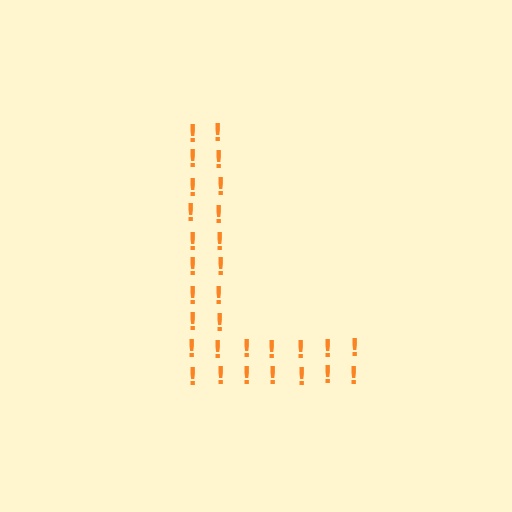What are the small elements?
The small elements are exclamation marks.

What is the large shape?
The large shape is the letter L.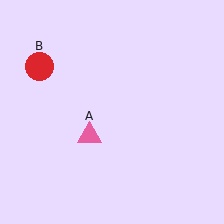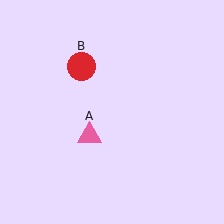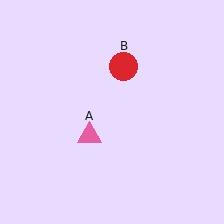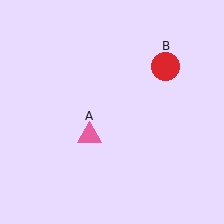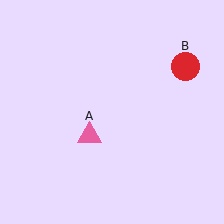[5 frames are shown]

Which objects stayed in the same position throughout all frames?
Pink triangle (object A) remained stationary.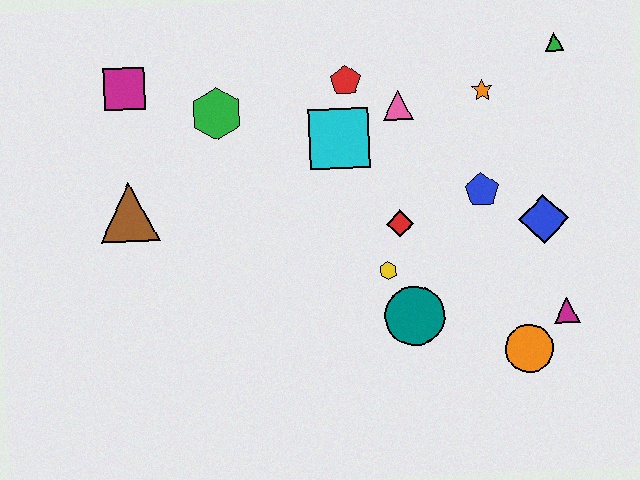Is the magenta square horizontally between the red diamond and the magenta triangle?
No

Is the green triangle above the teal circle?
Yes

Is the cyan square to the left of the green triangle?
Yes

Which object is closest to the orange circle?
The magenta triangle is closest to the orange circle.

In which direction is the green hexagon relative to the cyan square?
The green hexagon is to the left of the cyan square.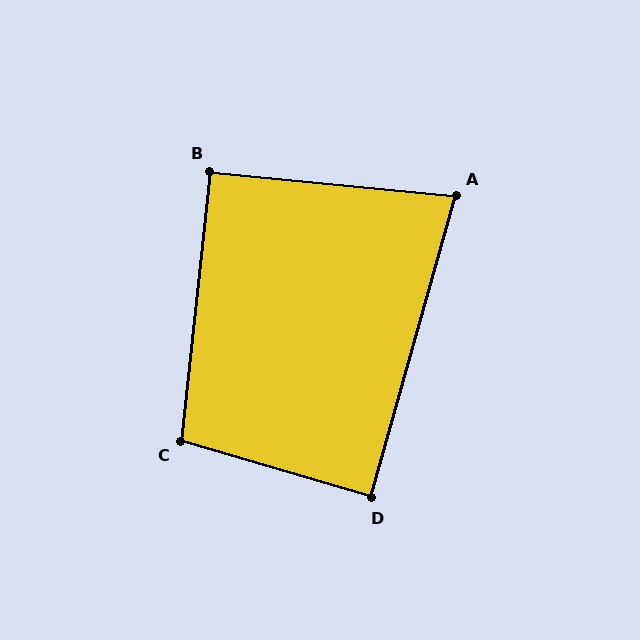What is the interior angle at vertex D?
Approximately 89 degrees (approximately right).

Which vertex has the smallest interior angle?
A, at approximately 80 degrees.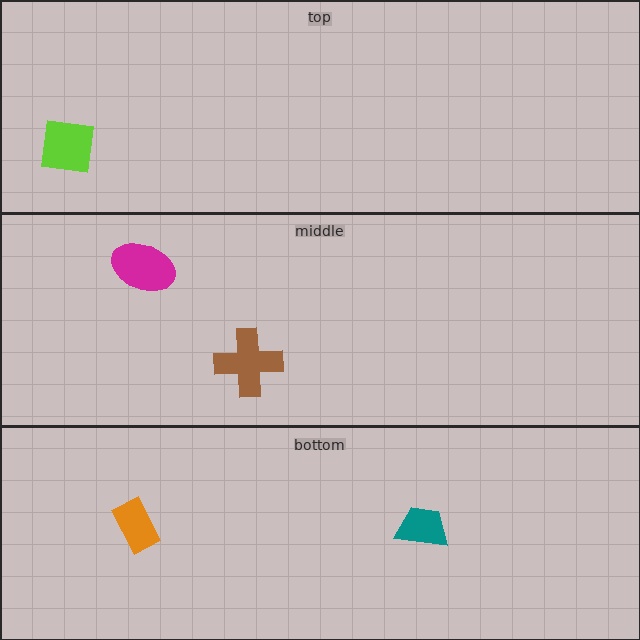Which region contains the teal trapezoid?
The bottom region.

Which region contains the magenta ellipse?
The middle region.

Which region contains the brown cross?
The middle region.